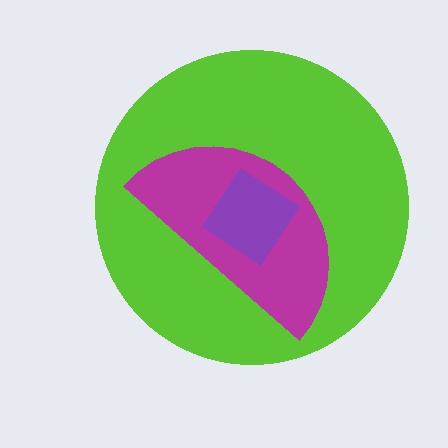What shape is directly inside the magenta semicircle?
The purple diamond.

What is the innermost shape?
The purple diamond.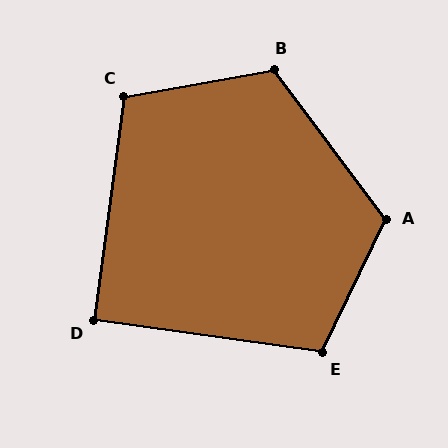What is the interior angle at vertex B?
Approximately 117 degrees (obtuse).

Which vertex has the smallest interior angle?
D, at approximately 90 degrees.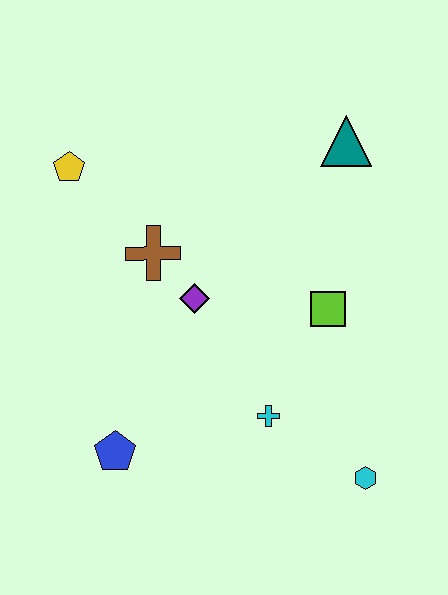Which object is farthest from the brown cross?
The cyan hexagon is farthest from the brown cross.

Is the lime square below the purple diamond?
Yes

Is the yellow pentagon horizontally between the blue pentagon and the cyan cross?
No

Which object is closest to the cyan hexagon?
The cyan cross is closest to the cyan hexagon.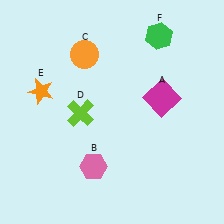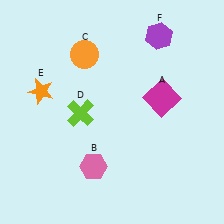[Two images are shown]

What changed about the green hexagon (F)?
In Image 1, F is green. In Image 2, it changed to purple.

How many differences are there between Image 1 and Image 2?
There is 1 difference between the two images.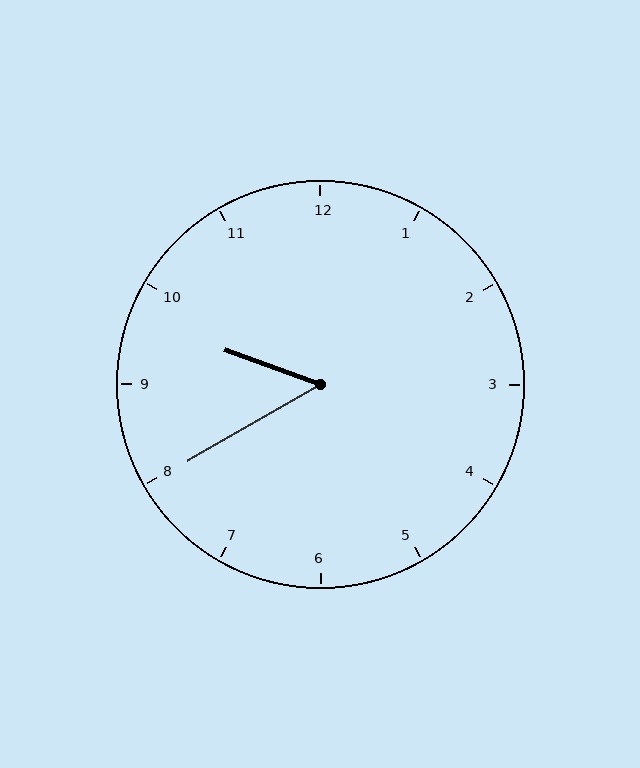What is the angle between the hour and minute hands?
Approximately 50 degrees.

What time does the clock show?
9:40.